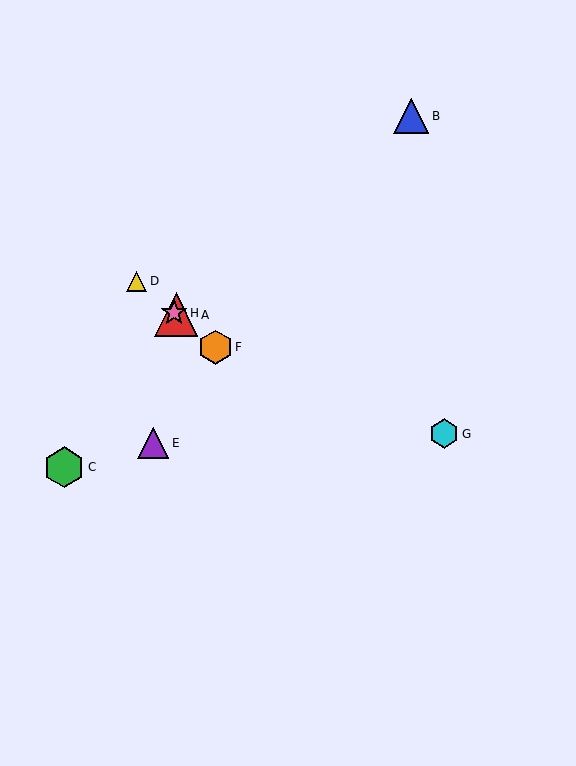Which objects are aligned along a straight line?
Objects A, D, F, H are aligned along a straight line.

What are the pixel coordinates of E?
Object E is at (153, 443).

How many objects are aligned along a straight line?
4 objects (A, D, F, H) are aligned along a straight line.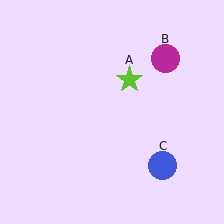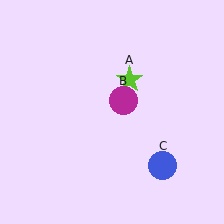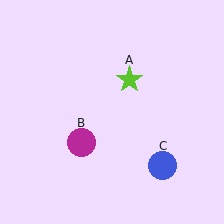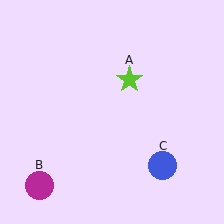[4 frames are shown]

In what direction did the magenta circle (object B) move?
The magenta circle (object B) moved down and to the left.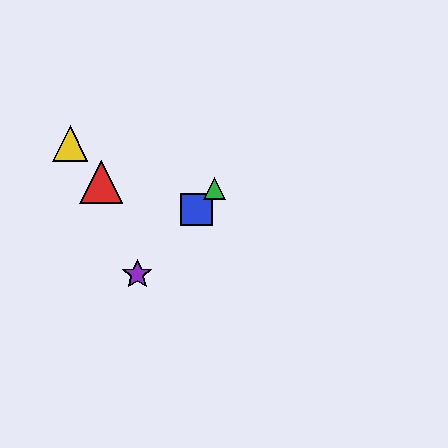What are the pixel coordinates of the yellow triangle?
The yellow triangle is at (70, 143).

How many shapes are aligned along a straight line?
3 shapes (the blue square, the green triangle, the purple star) are aligned along a straight line.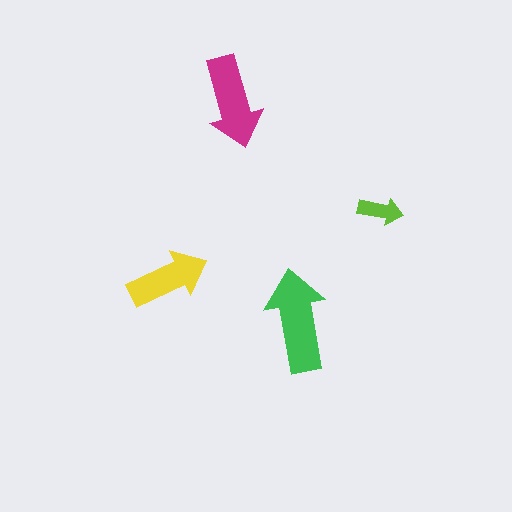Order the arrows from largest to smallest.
the green one, the magenta one, the yellow one, the lime one.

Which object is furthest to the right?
The lime arrow is rightmost.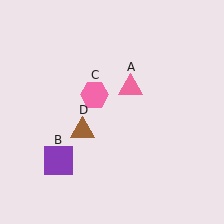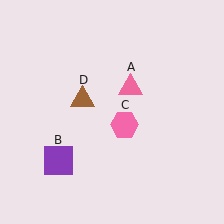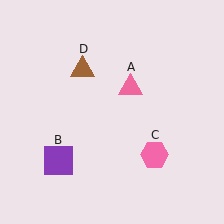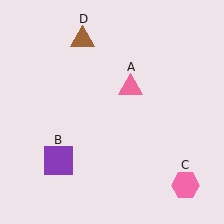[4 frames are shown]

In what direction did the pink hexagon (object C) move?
The pink hexagon (object C) moved down and to the right.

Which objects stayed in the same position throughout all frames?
Pink triangle (object A) and purple square (object B) remained stationary.